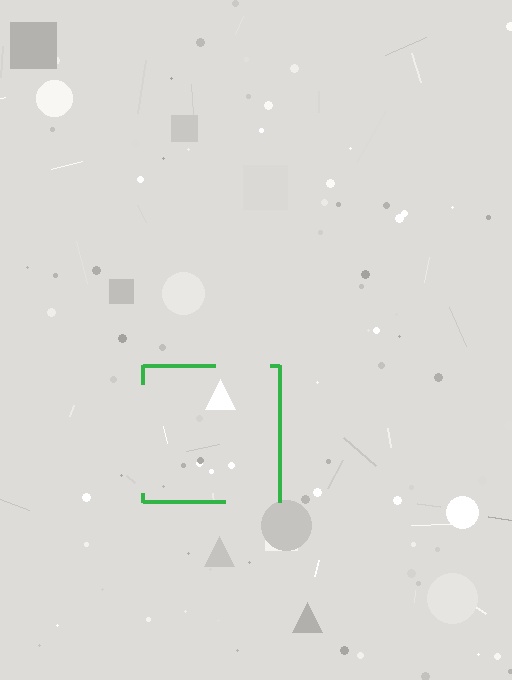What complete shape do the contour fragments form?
The contour fragments form a square.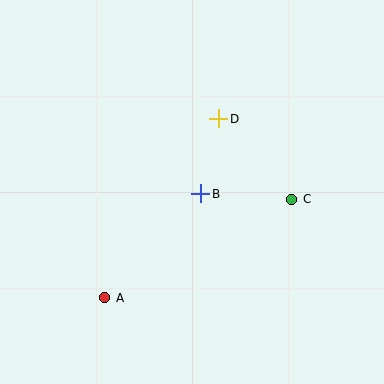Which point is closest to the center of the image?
Point B at (201, 194) is closest to the center.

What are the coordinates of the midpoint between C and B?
The midpoint between C and B is at (246, 196).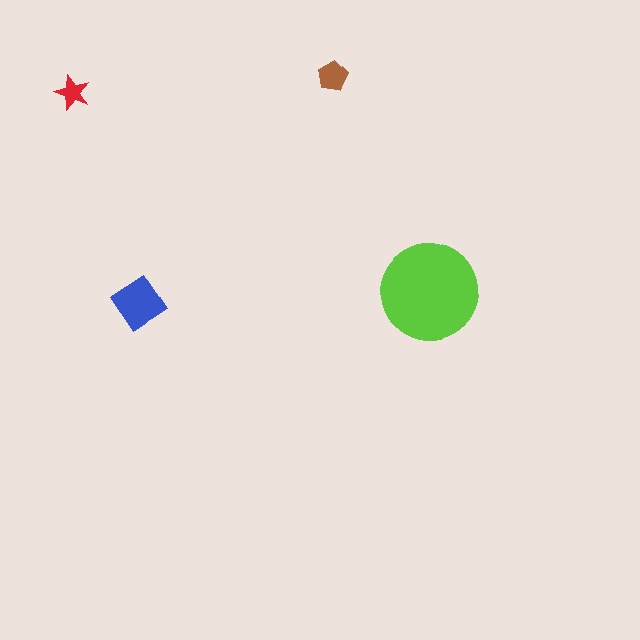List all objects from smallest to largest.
The red star, the brown pentagon, the blue diamond, the lime circle.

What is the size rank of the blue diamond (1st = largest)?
2nd.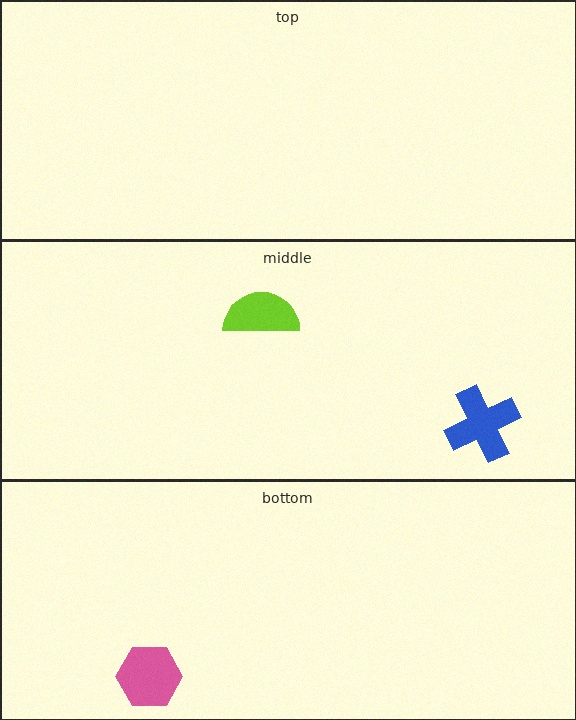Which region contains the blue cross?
The middle region.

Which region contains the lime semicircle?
The middle region.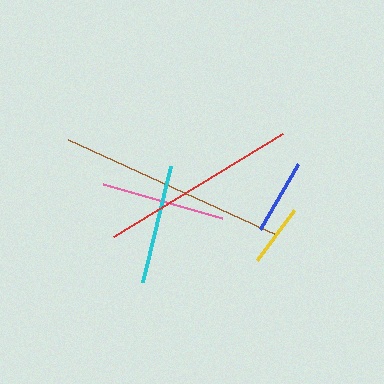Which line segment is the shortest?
The yellow line is the shortest at approximately 62 pixels.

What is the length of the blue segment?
The blue segment is approximately 75 pixels long.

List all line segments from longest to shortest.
From longest to shortest: brown, red, pink, cyan, blue, yellow.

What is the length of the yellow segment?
The yellow segment is approximately 62 pixels long.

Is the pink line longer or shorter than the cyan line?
The pink line is longer than the cyan line.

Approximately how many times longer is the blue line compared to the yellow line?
The blue line is approximately 1.2 times the length of the yellow line.